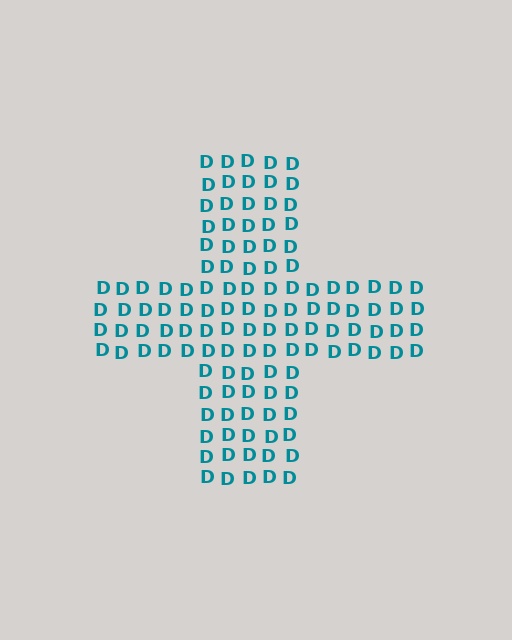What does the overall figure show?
The overall figure shows a cross.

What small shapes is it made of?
It is made of small letter D's.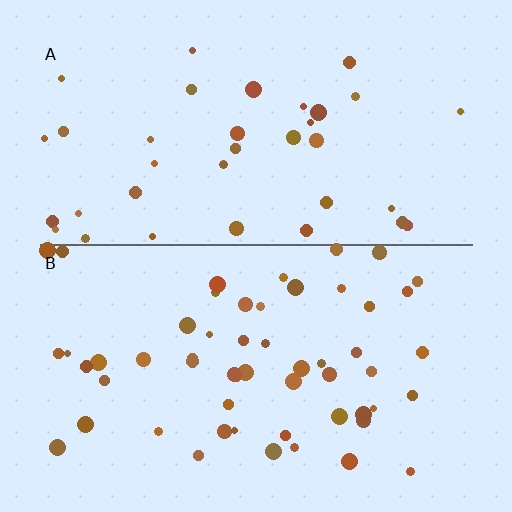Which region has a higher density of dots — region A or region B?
B (the bottom).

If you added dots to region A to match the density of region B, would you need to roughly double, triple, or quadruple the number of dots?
Approximately double.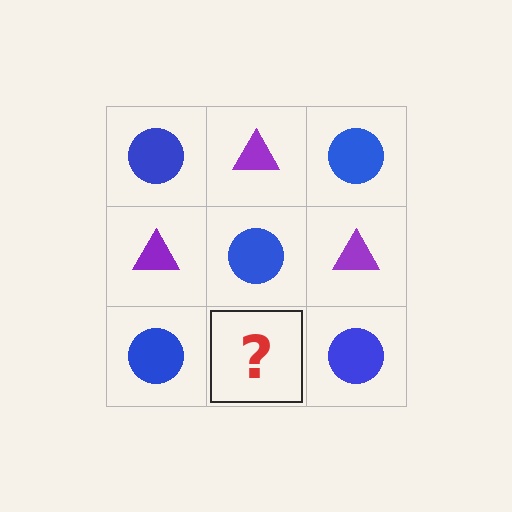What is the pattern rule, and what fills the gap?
The rule is that it alternates blue circle and purple triangle in a checkerboard pattern. The gap should be filled with a purple triangle.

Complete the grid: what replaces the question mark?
The question mark should be replaced with a purple triangle.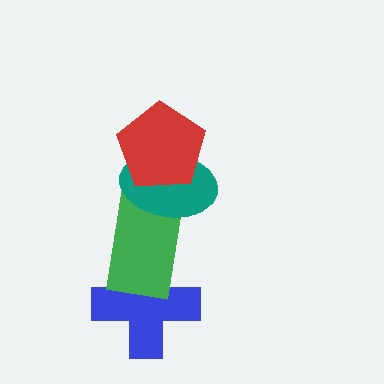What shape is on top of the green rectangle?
The teal ellipse is on top of the green rectangle.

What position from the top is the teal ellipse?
The teal ellipse is 2nd from the top.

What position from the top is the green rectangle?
The green rectangle is 3rd from the top.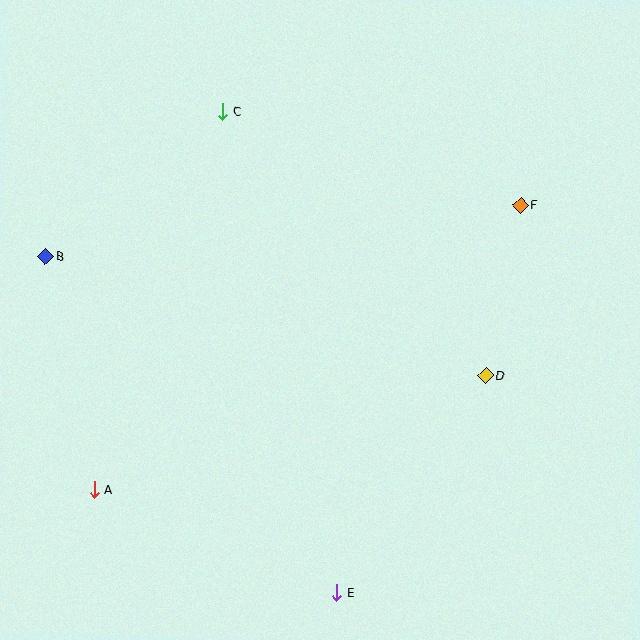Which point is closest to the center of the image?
Point D at (486, 376) is closest to the center.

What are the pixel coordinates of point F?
Point F is at (521, 205).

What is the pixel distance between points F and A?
The distance between F and A is 512 pixels.